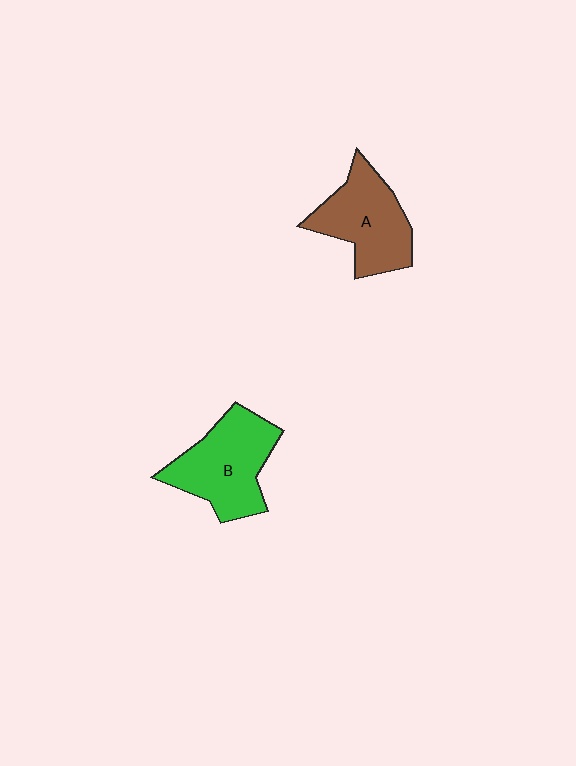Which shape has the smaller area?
Shape A (brown).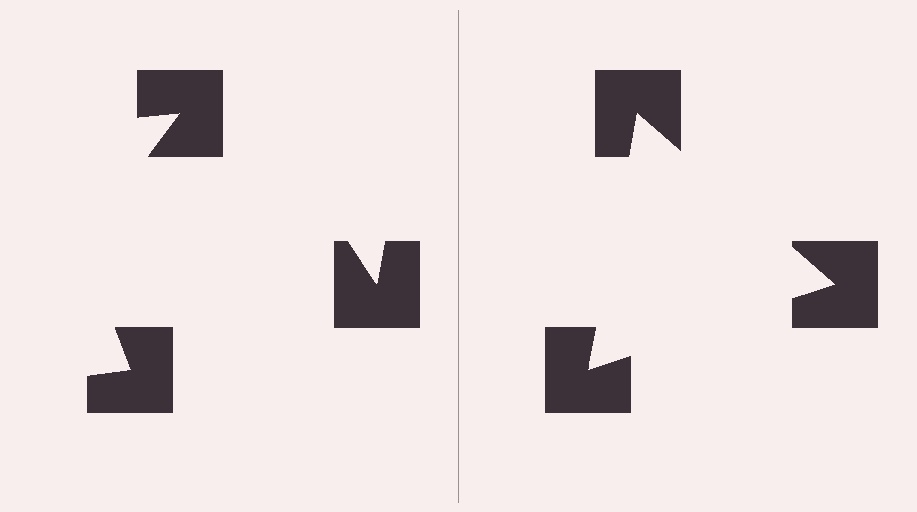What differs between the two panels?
The notched squares are positioned identically on both sides; only the wedge orientations differ. On the right they align to a triangle; on the left they are misaligned.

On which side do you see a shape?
An illusory triangle appears on the right side. On the left side the wedge cuts are rotated, so no coherent shape forms.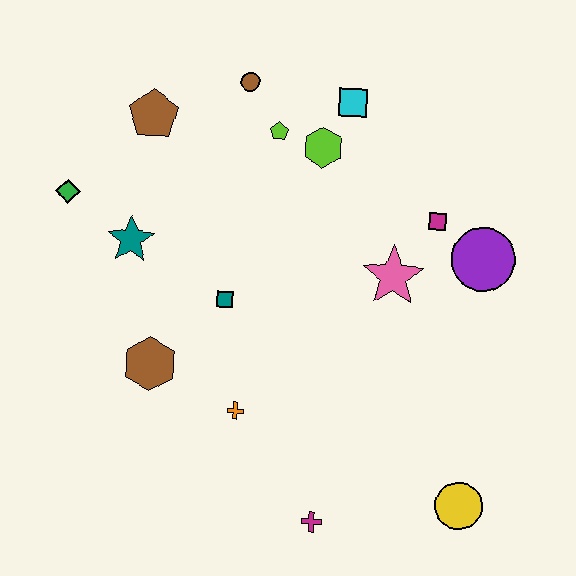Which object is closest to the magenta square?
The purple circle is closest to the magenta square.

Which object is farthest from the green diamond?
The yellow circle is farthest from the green diamond.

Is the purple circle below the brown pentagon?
Yes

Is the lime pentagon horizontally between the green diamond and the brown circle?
No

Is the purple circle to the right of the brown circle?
Yes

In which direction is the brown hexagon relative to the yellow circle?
The brown hexagon is to the left of the yellow circle.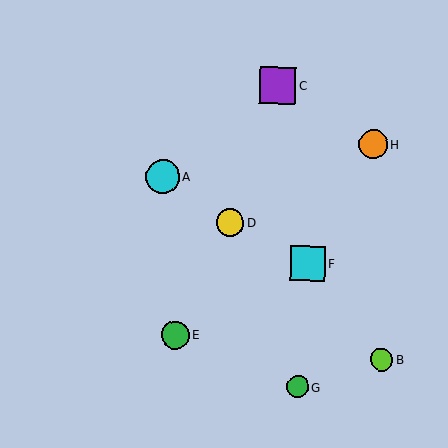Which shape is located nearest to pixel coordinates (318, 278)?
The cyan square (labeled F) at (308, 263) is nearest to that location.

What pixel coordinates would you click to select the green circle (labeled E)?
Click at (175, 335) to select the green circle E.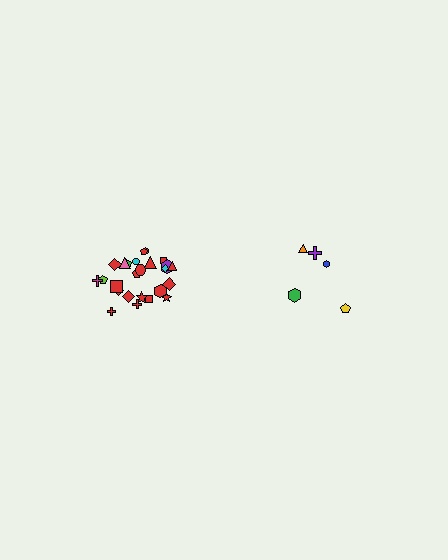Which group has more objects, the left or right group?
The left group.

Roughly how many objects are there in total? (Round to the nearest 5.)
Roughly 30 objects in total.